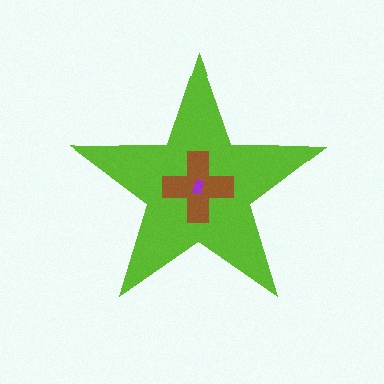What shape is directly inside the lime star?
The brown cross.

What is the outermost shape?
The lime star.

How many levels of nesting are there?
3.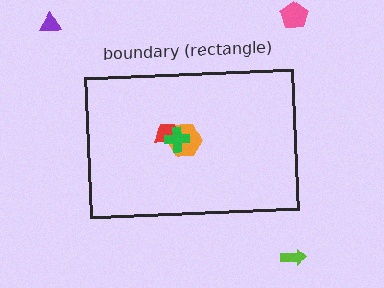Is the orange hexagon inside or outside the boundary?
Inside.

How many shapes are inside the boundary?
3 inside, 3 outside.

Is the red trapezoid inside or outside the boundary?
Inside.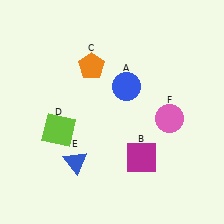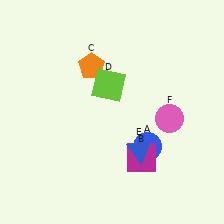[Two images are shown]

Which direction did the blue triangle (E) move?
The blue triangle (E) moved right.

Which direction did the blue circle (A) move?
The blue circle (A) moved down.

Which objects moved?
The objects that moved are: the blue circle (A), the lime square (D), the blue triangle (E).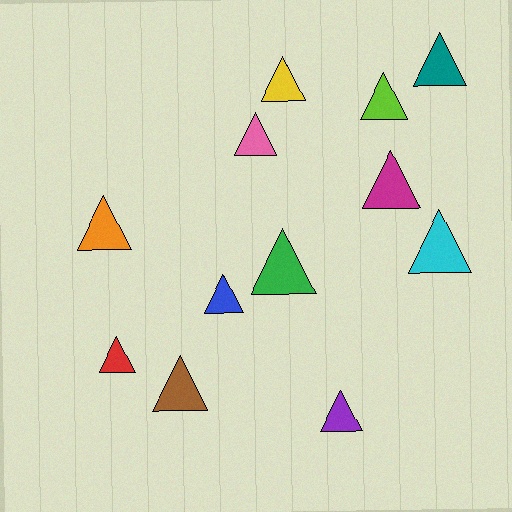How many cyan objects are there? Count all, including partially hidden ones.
There is 1 cyan object.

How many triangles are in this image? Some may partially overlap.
There are 12 triangles.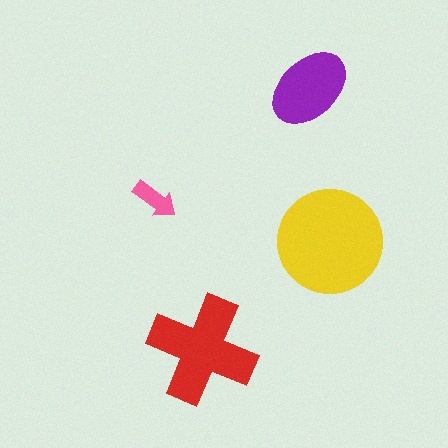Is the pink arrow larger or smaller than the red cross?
Smaller.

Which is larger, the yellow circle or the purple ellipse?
The yellow circle.